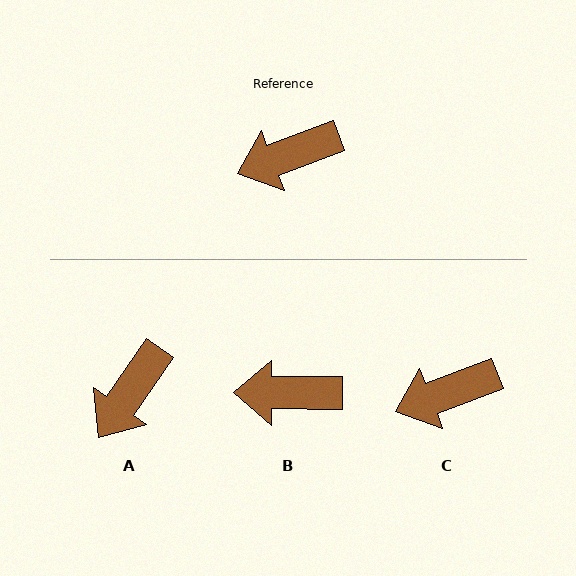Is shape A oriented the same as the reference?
No, it is off by about 35 degrees.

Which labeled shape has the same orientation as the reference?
C.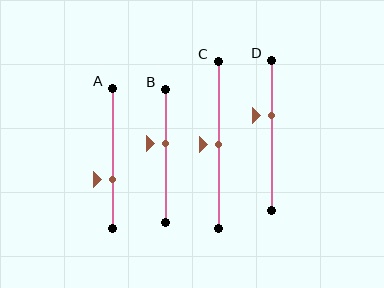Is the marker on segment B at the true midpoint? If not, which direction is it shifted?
No, the marker on segment B is shifted upward by about 9% of the segment length.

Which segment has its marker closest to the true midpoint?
Segment C has its marker closest to the true midpoint.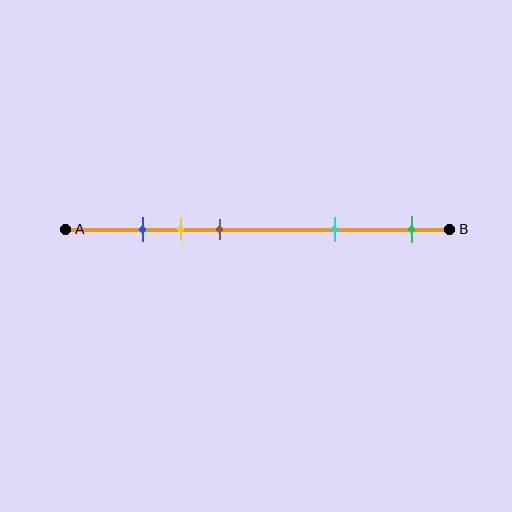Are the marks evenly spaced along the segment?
No, the marks are not evenly spaced.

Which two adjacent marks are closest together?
The blue and yellow marks are the closest adjacent pair.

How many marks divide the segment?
There are 5 marks dividing the segment.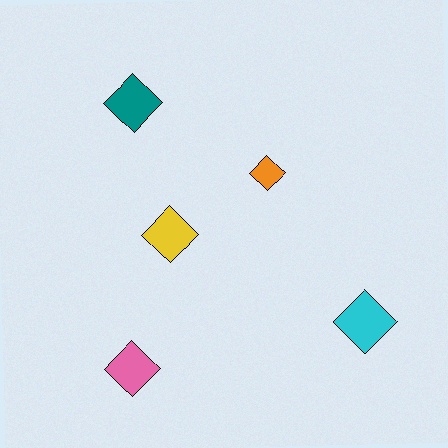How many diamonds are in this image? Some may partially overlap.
There are 5 diamonds.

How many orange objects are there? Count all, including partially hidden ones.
There is 1 orange object.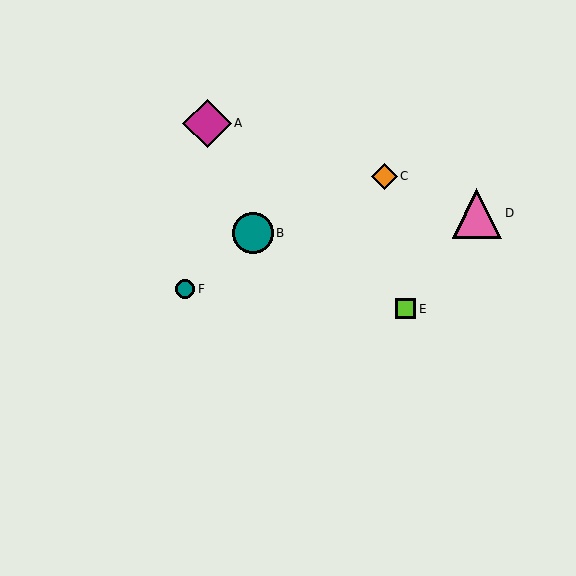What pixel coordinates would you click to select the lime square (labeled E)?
Click at (406, 309) to select the lime square E.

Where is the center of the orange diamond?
The center of the orange diamond is at (384, 176).